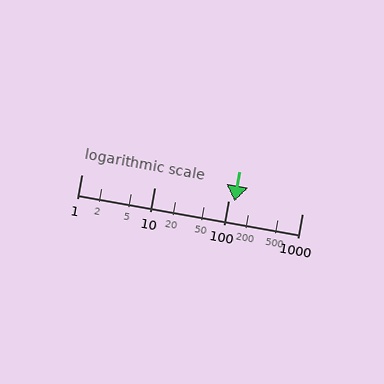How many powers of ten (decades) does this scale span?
The scale spans 3 decades, from 1 to 1000.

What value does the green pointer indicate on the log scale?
The pointer indicates approximately 120.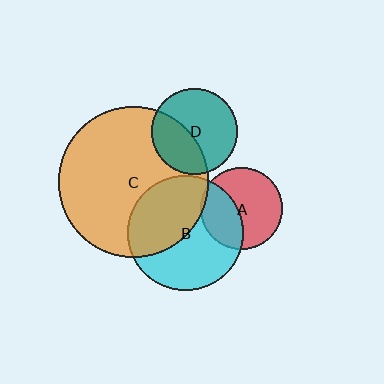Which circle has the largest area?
Circle C (orange).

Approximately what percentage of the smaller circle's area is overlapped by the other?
Approximately 40%.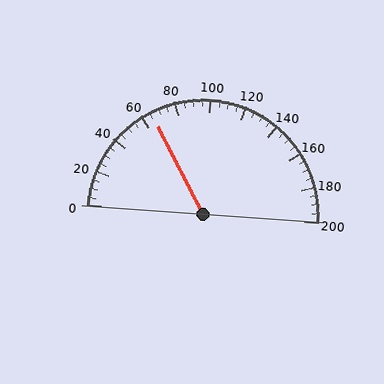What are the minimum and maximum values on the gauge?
The gauge ranges from 0 to 200.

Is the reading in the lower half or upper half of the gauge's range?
The reading is in the lower half of the range (0 to 200).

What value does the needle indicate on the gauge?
The needle indicates approximately 65.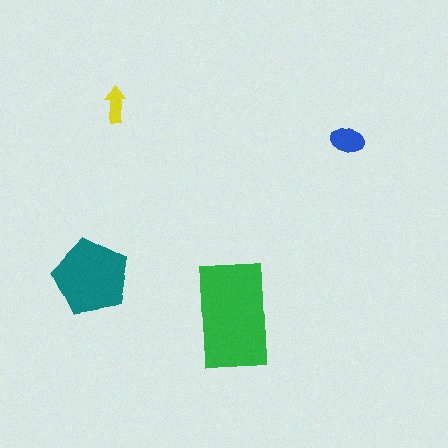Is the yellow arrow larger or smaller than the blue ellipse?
Smaller.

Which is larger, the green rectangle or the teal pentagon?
The green rectangle.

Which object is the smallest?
The yellow arrow.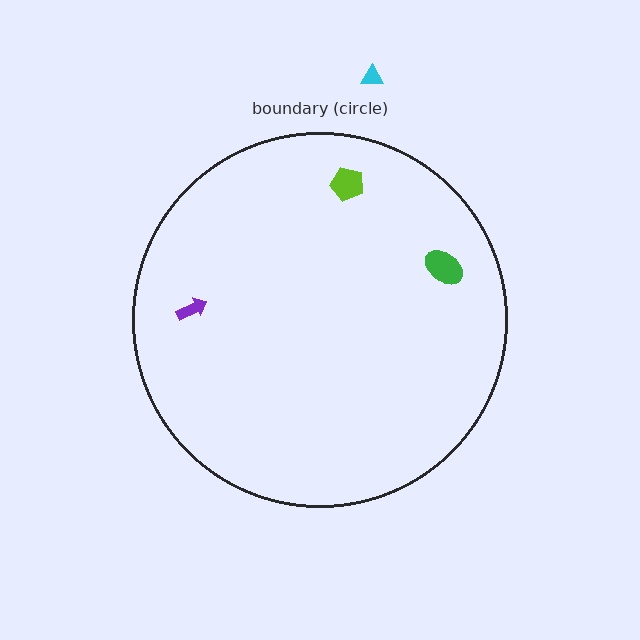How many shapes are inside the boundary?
3 inside, 1 outside.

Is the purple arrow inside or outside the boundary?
Inside.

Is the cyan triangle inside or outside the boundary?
Outside.